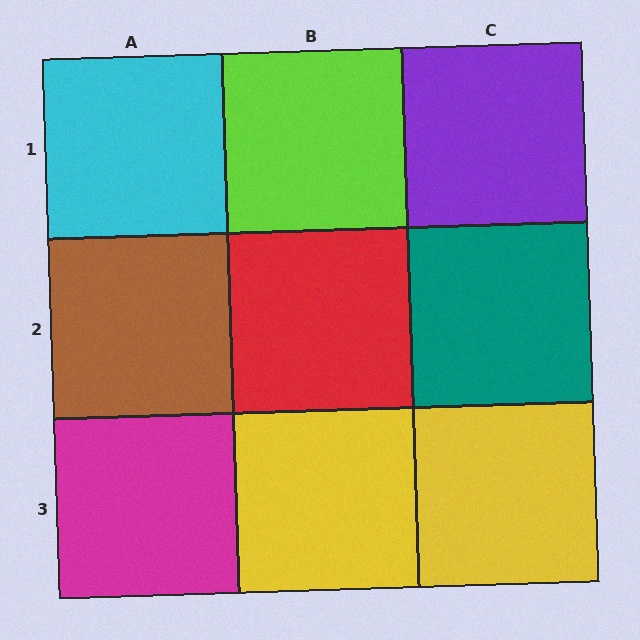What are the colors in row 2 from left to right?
Brown, red, teal.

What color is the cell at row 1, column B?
Lime.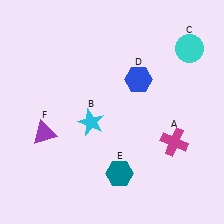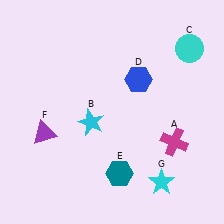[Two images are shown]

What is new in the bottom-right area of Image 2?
A cyan star (G) was added in the bottom-right area of Image 2.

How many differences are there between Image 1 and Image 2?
There is 1 difference between the two images.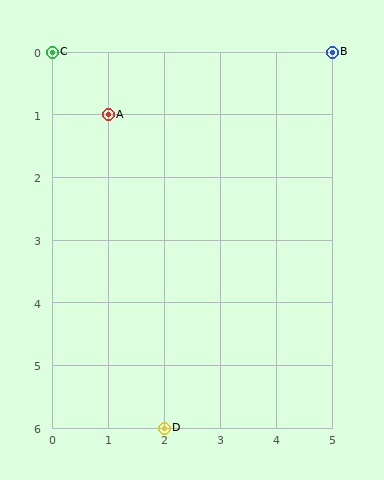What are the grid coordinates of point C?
Point C is at grid coordinates (0, 0).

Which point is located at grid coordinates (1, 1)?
Point A is at (1, 1).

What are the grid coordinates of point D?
Point D is at grid coordinates (2, 6).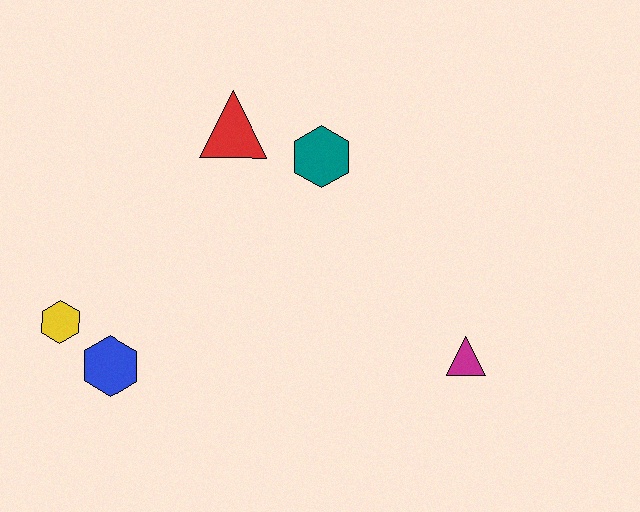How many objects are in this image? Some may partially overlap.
There are 5 objects.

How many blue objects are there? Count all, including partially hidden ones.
There is 1 blue object.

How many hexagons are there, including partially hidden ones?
There are 3 hexagons.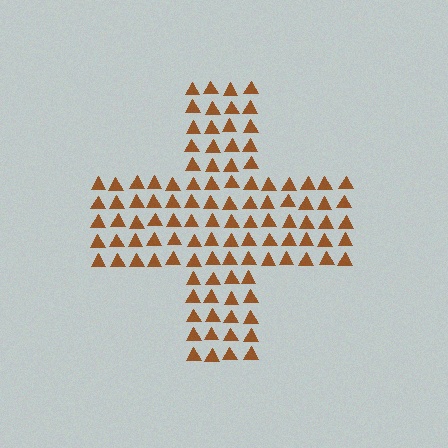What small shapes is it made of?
It is made of small triangles.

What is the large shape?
The large shape is a cross.